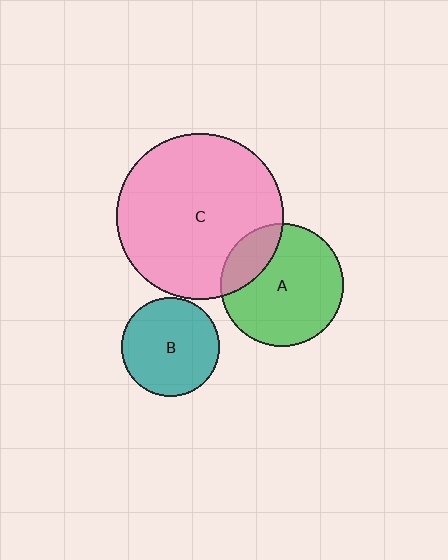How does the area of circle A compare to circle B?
Approximately 1.6 times.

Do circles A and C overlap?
Yes.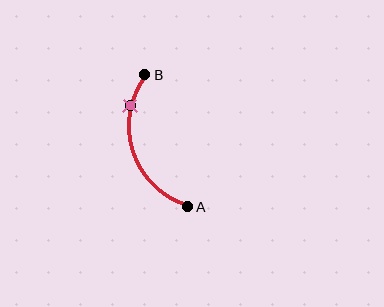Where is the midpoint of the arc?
The arc midpoint is the point on the curve farthest from the straight line joining A and B. It sits to the left of that line.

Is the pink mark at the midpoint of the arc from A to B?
No. The pink mark lies on the arc but is closer to endpoint B. The arc midpoint would be at the point on the curve equidistant along the arc from both A and B.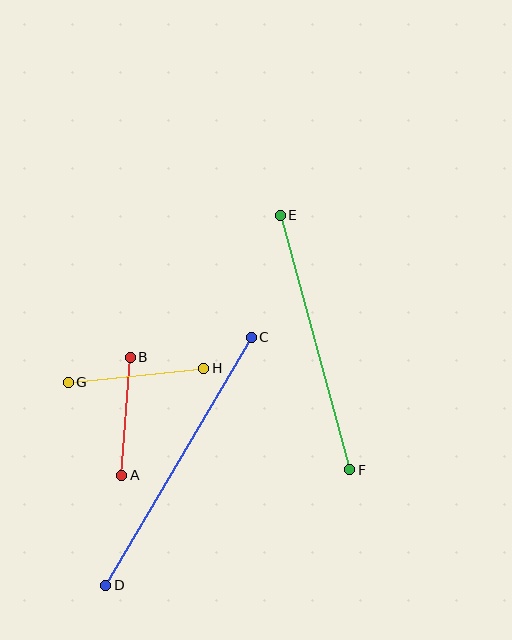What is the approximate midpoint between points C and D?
The midpoint is at approximately (179, 461) pixels.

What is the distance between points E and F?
The distance is approximately 264 pixels.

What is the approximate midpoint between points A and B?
The midpoint is at approximately (126, 416) pixels.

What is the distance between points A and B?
The distance is approximately 118 pixels.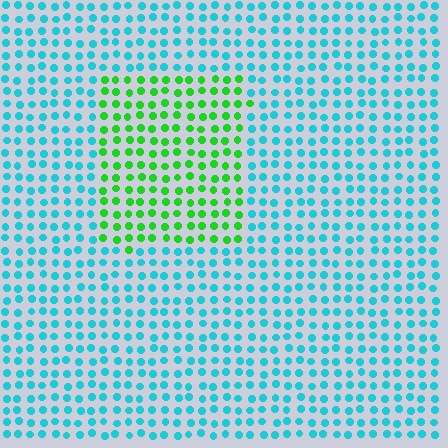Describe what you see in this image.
The image is filled with small cyan elements in a uniform arrangement. A rectangle-shaped region is visible where the elements are tinted to a slightly different hue, forming a subtle color boundary.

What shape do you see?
I see a rectangle.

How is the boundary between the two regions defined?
The boundary is defined purely by a slight shift in hue (about 62 degrees). Spacing, size, and orientation are identical on both sides.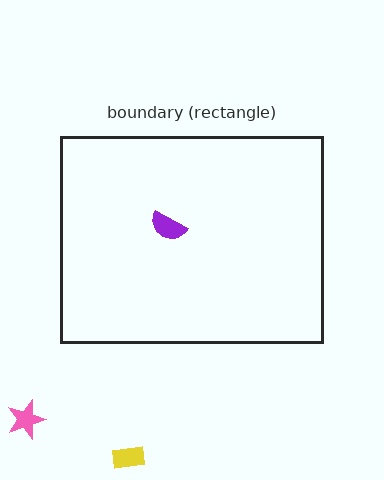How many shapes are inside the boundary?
1 inside, 2 outside.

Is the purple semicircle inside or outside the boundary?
Inside.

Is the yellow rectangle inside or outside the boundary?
Outside.